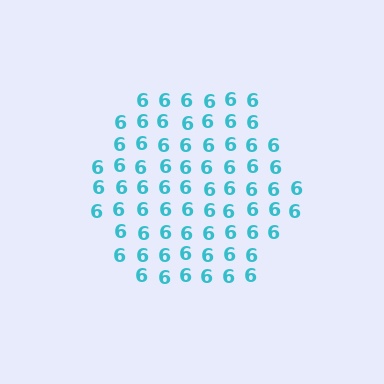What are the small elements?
The small elements are digit 6's.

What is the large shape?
The large shape is a hexagon.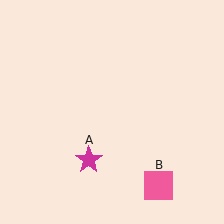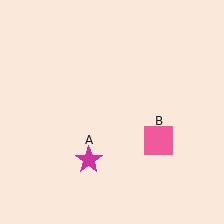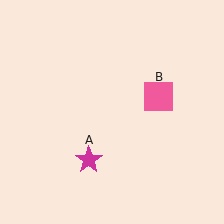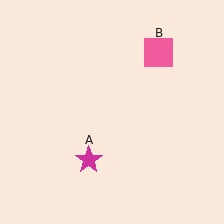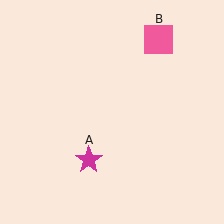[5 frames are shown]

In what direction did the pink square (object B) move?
The pink square (object B) moved up.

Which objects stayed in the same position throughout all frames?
Magenta star (object A) remained stationary.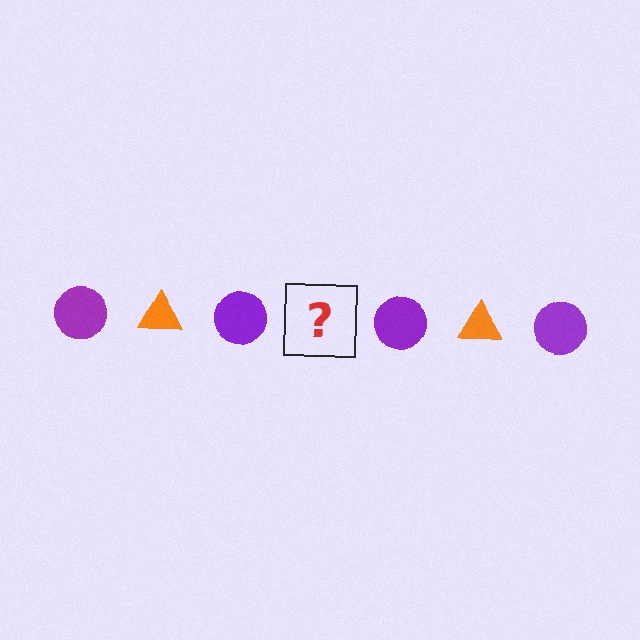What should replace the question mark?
The question mark should be replaced with an orange triangle.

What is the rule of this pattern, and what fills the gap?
The rule is that the pattern alternates between purple circle and orange triangle. The gap should be filled with an orange triangle.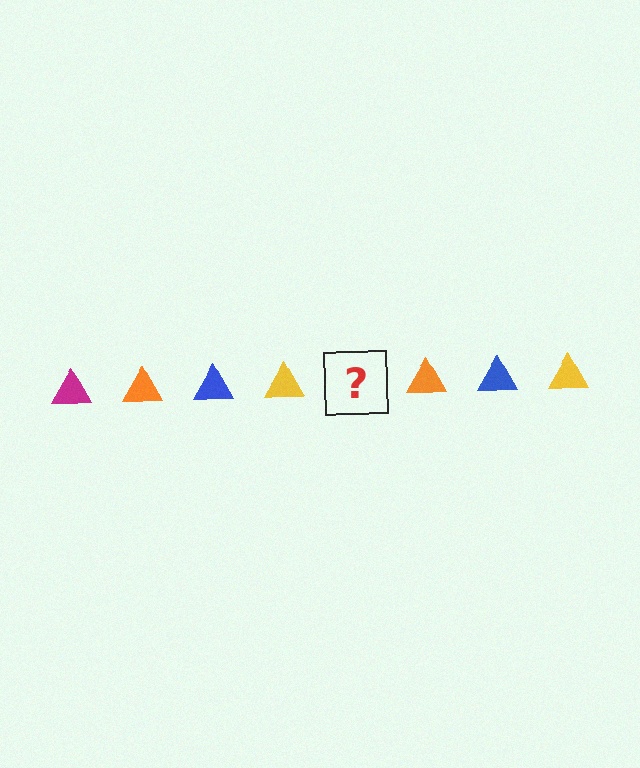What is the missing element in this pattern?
The missing element is a magenta triangle.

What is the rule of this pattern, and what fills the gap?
The rule is that the pattern cycles through magenta, orange, blue, yellow triangles. The gap should be filled with a magenta triangle.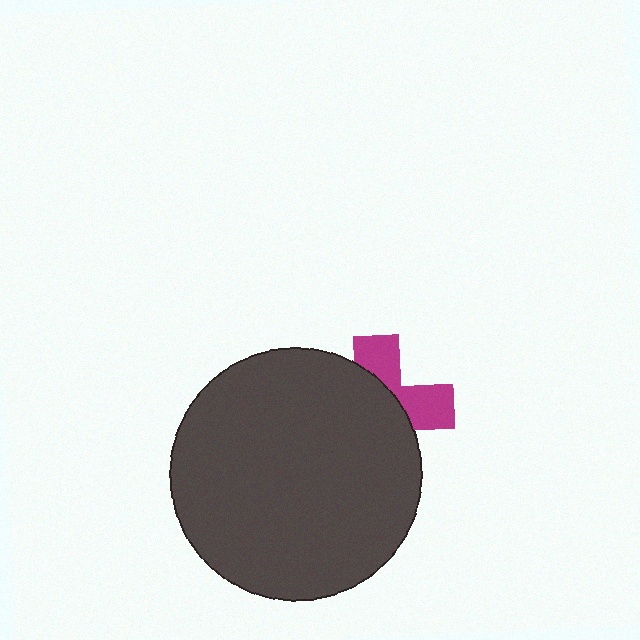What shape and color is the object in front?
The object in front is a dark gray circle.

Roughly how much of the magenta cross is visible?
A small part of it is visible (roughly 37%).